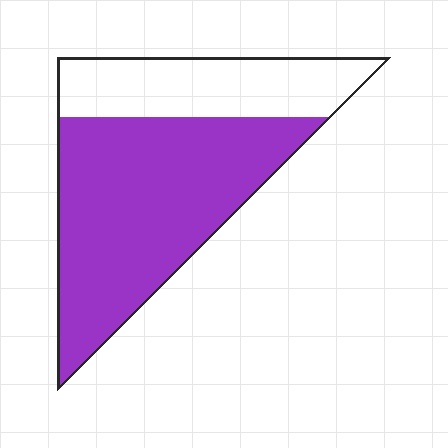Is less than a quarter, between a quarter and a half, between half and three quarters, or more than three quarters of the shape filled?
Between half and three quarters.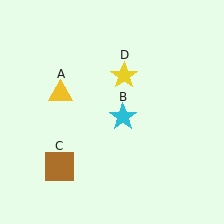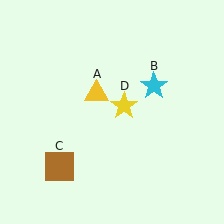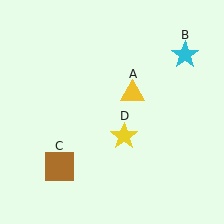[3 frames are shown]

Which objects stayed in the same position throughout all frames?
Brown square (object C) remained stationary.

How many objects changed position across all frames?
3 objects changed position: yellow triangle (object A), cyan star (object B), yellow star (object D).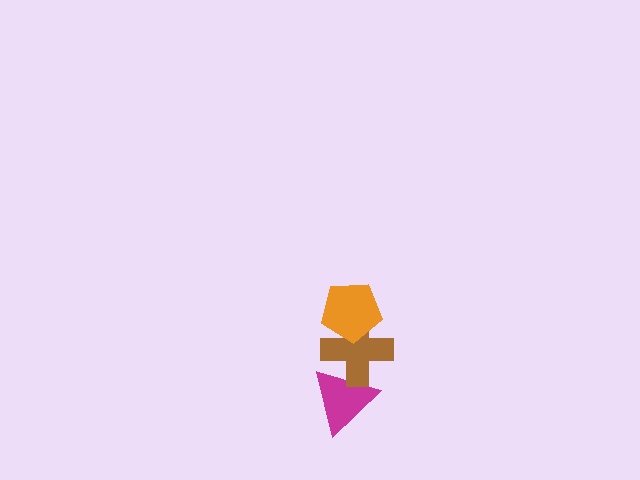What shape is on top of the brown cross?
The orange pentagon is on top of the brown cross.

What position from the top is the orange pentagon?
The orange pentagon is 1st from the top.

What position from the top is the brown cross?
The brown cross is 2nd from the top.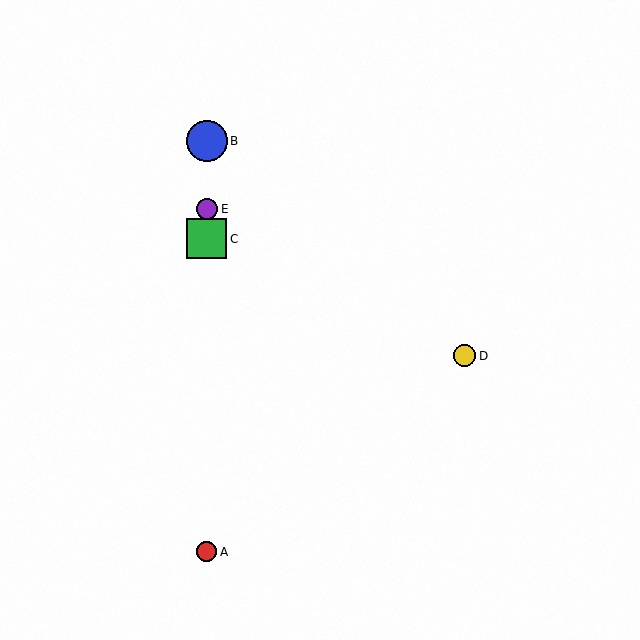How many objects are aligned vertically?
4 objects (A, B, C, E) are aligned vertically.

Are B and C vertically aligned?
Yes, both are at x≈207.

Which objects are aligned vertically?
Objects A, B, C, E are aligned vertically.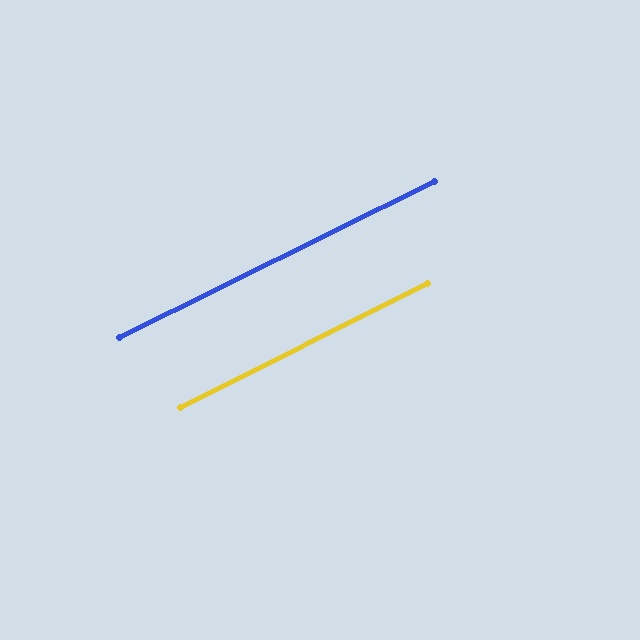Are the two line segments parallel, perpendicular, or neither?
Parallel — their directions differ by only 0.2°.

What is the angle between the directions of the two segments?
Approximately 0 degrees.